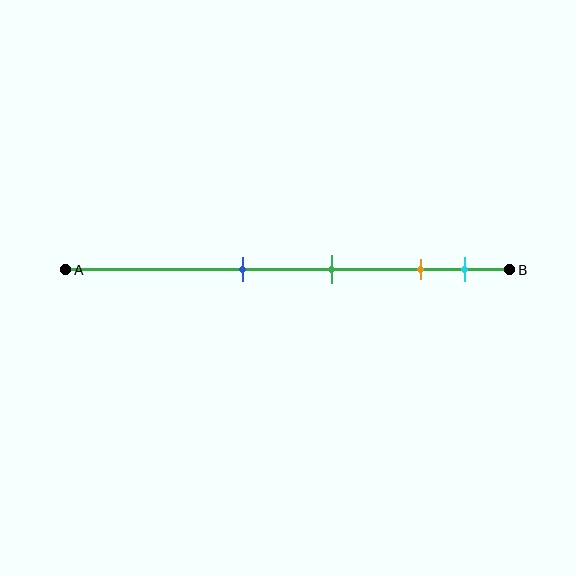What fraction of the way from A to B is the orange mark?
The orange mark is approximately 80% (0.8) of the way from A to B.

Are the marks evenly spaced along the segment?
No, the marks are not evenly spaced.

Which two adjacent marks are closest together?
The orange and cyan marks are the closest adjacent pair.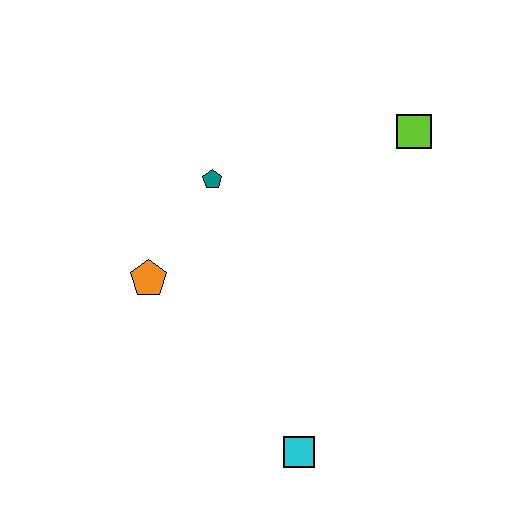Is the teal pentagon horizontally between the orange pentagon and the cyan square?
Yes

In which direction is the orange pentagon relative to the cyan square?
The orange pentagon is above the cyan square.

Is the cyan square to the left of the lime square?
Yes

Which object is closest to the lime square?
The teal pentagon is closest to the lime square.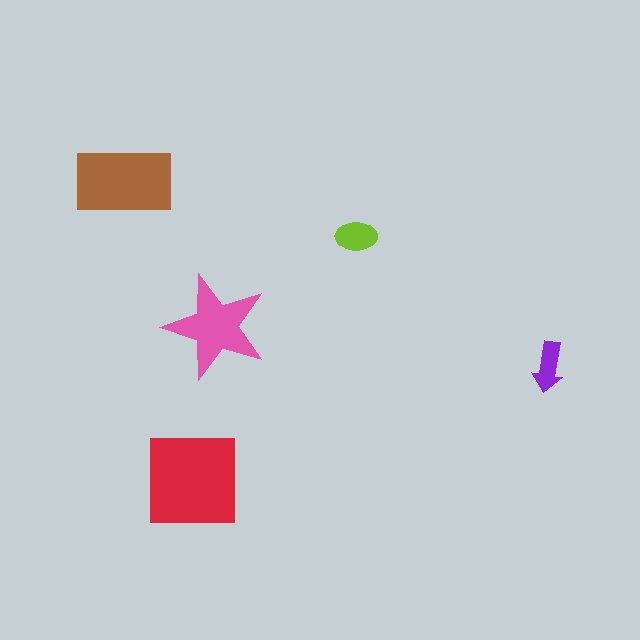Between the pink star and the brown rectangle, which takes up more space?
The brown rectangle.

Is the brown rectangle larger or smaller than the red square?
Smaller.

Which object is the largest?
The red square.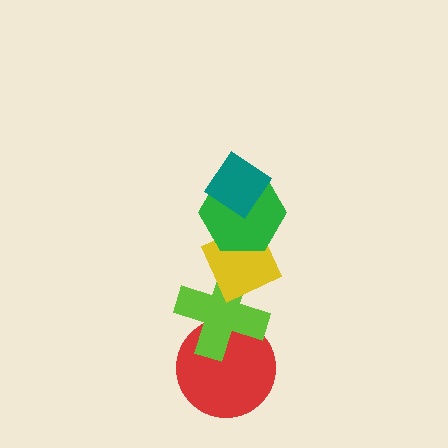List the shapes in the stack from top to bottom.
From top to bottom: the teal diamond, the green hexagon, the yellow diamond, the lime cross, the red circle.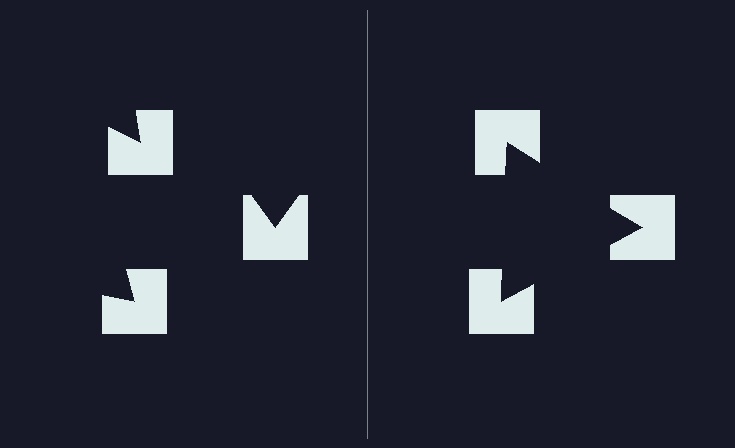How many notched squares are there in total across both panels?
6 — 3 on each side.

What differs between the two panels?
The notched squares are positioned identically on both sides; only the wedge orientations differ. On the right they align to a triangle; on the left they are misaligned.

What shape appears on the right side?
An illusory triangle.